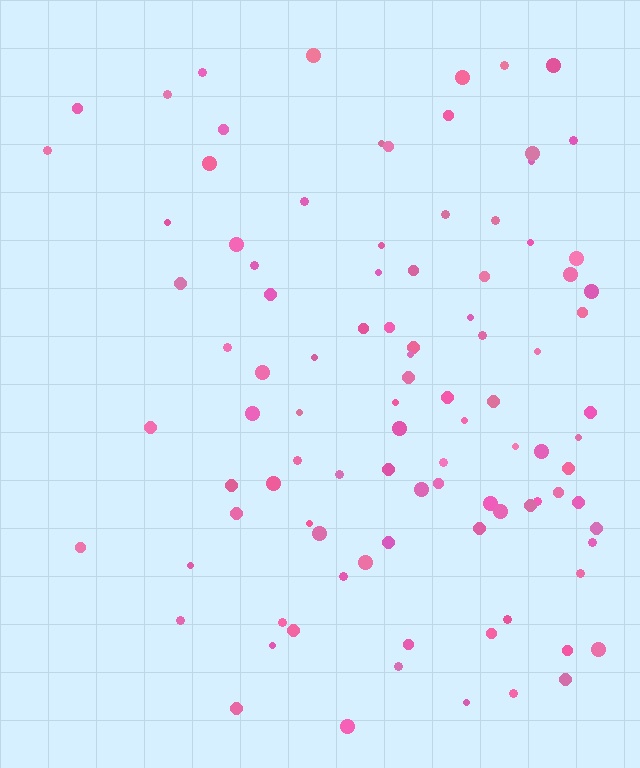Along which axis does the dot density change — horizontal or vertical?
Horizontal.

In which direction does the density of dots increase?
From left to right, with the right side densest.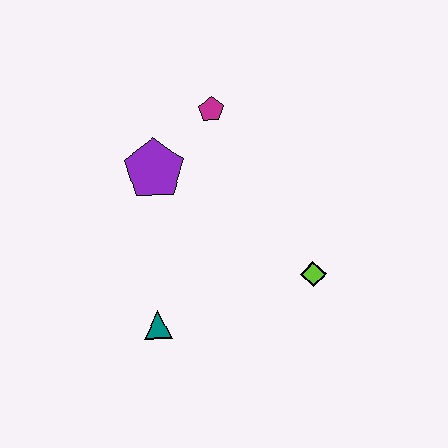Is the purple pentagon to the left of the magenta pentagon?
Yes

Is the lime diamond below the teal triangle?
No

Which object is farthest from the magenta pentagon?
The teal triangle is farthest from the magenta pentagon.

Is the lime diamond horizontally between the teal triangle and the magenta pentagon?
No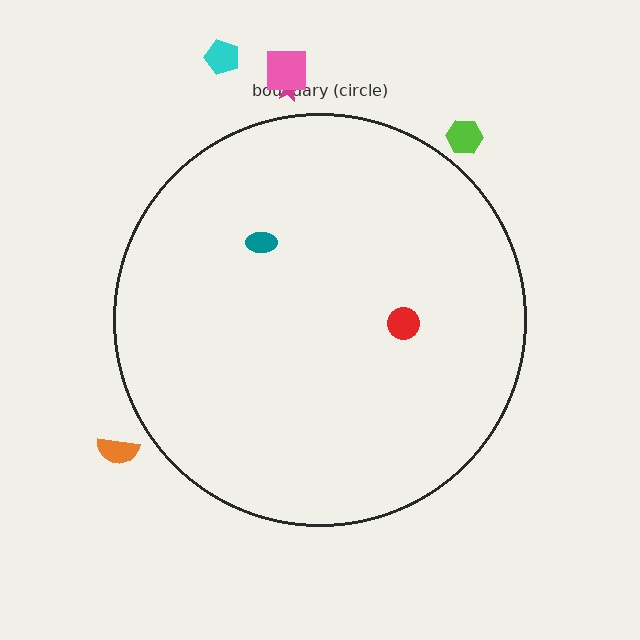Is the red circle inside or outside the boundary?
Inside.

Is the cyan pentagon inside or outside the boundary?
Outside.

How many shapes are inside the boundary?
2 inside, 5 outside.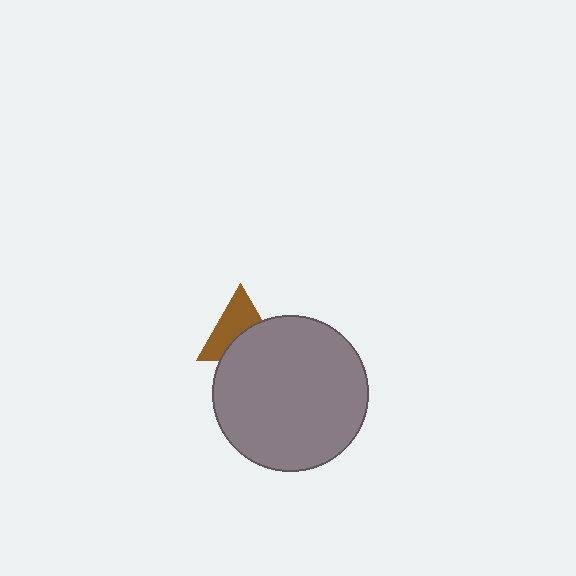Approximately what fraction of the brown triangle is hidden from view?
Roughly 45% of the brown triangle is hidden behind the gray circle.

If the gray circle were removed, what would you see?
You would see the complete brown triangle.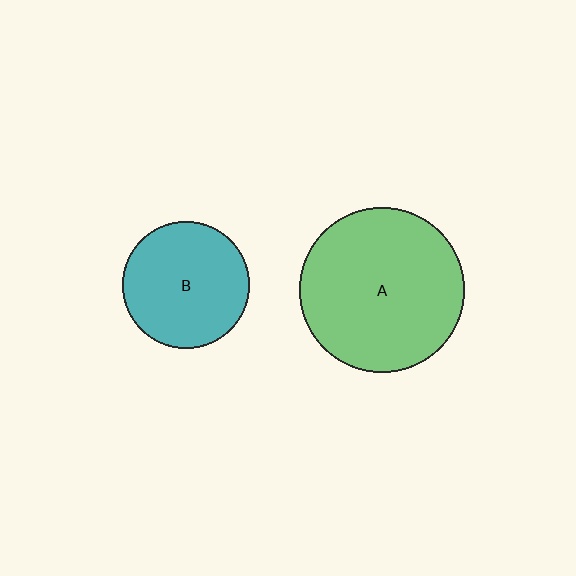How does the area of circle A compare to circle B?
Approximately 1.7 times.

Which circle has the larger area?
Circle A (green).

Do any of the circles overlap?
No, none of the circles overlap.